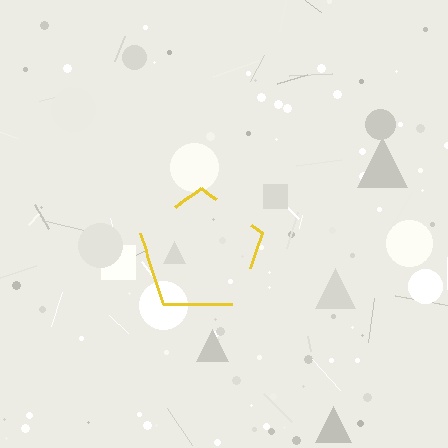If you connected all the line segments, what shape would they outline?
They would outline a pentagon.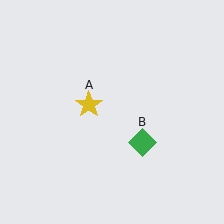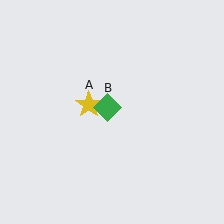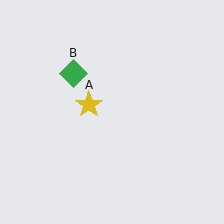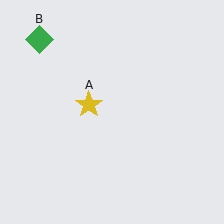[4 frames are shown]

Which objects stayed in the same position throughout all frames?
Yellow star (object A) remained stationary.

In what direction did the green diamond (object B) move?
The green diamond (object B) moved up and to the left.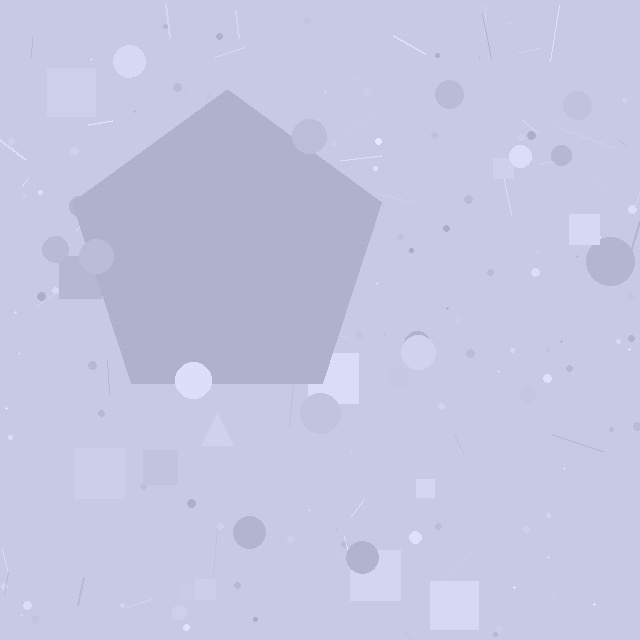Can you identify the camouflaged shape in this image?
The camouflaged shape is a pentagon.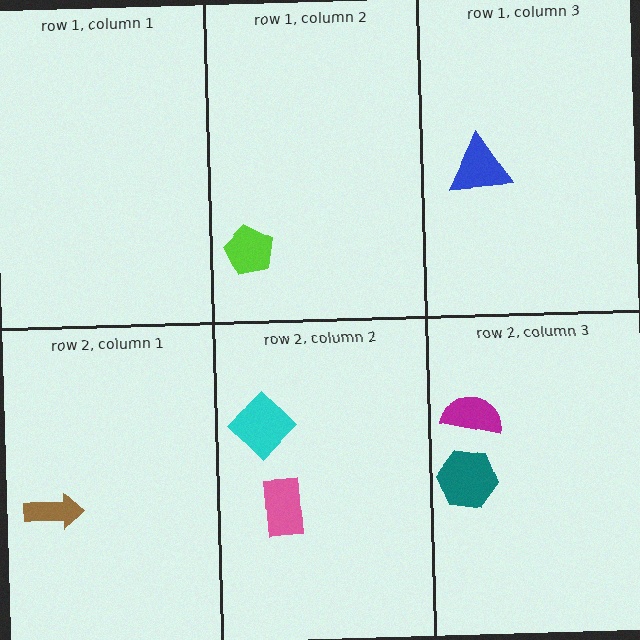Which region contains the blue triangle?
The row 1, column 3 region.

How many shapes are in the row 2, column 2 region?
2.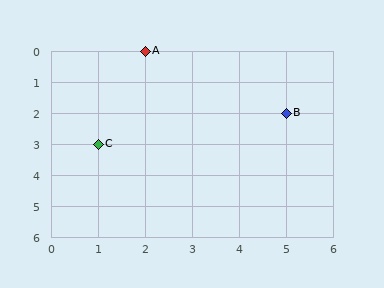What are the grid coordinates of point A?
Point A is at grid coordinates (2, 0).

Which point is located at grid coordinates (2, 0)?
Point A is at (2, 0).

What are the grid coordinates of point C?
Point C is at grid coordinates (1, 3).